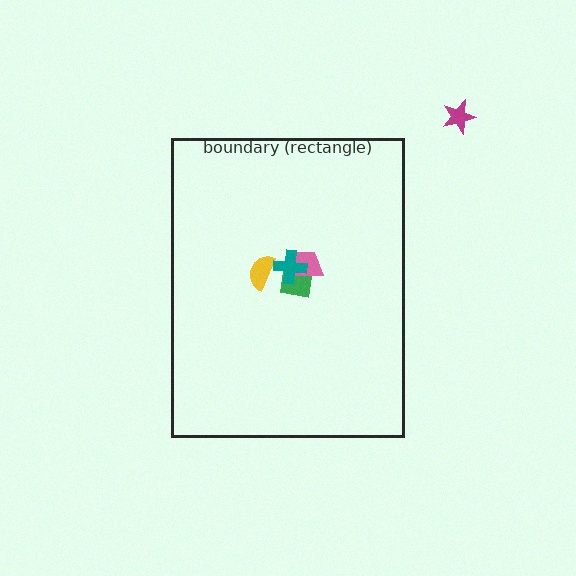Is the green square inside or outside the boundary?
Inside.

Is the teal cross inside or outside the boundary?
Inside.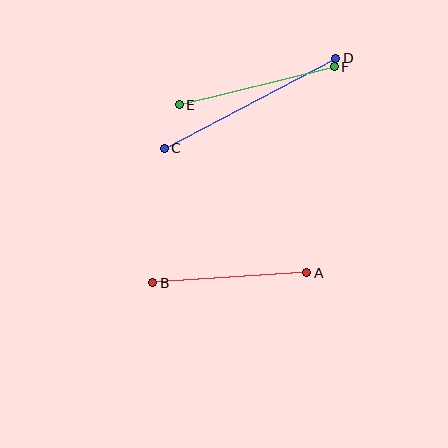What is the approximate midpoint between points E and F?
The midpoint is at approximately (257, 86) pixels.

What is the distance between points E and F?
The distance is approximately 159 pixels.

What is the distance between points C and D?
The distance is approximately 194 pixels.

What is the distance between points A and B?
The distance is approximately 155 pixels.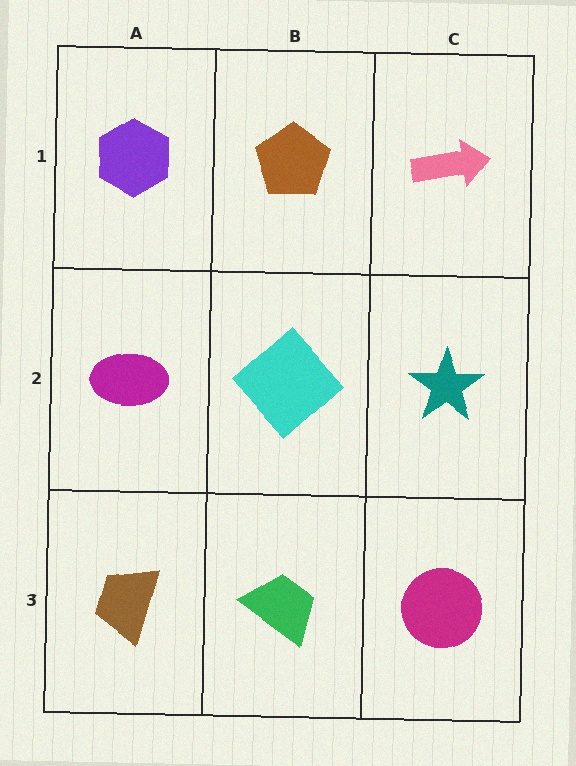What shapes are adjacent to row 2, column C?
A pink arrow (row 1, column C), a magenta circle (row 3, column C), a cyan diamond (row 2, column B).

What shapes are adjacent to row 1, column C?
A teal star (row 2, column C), a brown pentagon (row 1, column B).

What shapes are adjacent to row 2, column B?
A brown pentagon (row 1, column B), a green trapezoid (row 3, column B), a magenta ellipse (row 2, column A), a teal star (row 2, column C).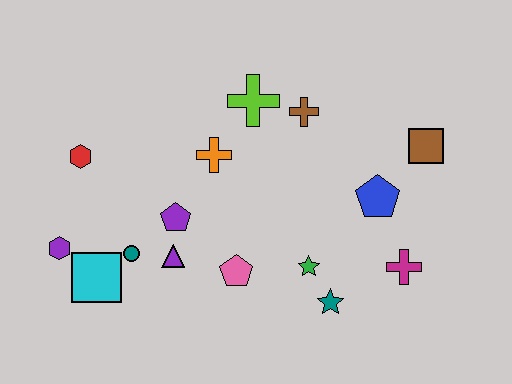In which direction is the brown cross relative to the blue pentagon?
The brown cross is above the blue pentagon.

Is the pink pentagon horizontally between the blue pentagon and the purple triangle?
Yes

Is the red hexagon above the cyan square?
Yes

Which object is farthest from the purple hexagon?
The brown square is farthest from the purple hexagon.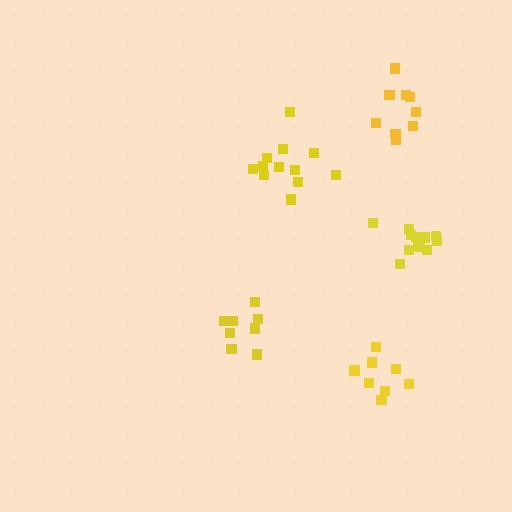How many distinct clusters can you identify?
There are 5 distinct clusters.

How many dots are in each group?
Group 1: 9 dots, Group 2: 8 dots, Group 3: 12 dots, Group 4: 12 dots, Group 5: 9 dots (50 total).